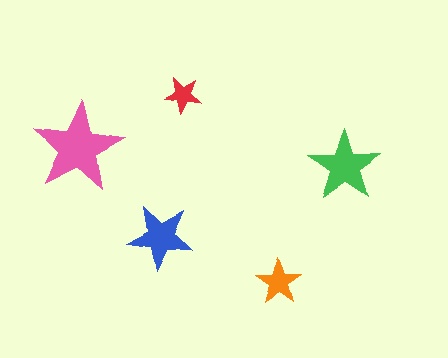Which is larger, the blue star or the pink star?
The pink one.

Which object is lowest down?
The orange star is bottommost.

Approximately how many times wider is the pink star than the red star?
About 2.5 times wider.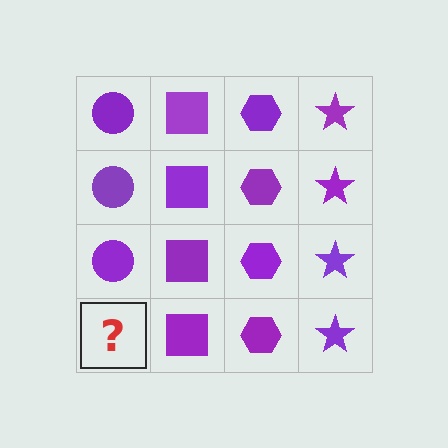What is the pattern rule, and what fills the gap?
The rule is that each column has a consistent shape. The gap should be filled with a purple circle.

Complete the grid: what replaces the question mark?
The question mark should be replaced with a purple circle.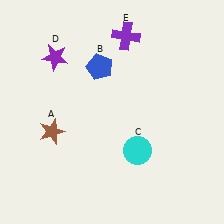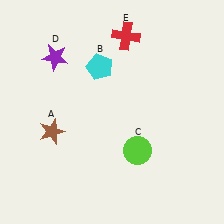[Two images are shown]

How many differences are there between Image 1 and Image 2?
There are 3 differences between the two images.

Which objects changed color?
B changed from blue to cyan. C changed from cyan to lime. E changed from purple to red.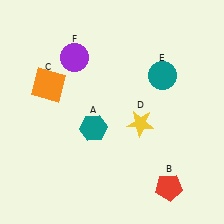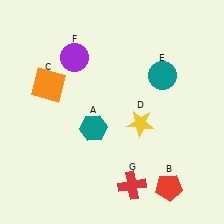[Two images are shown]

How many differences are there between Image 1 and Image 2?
There is 1 difference between the two images.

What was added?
A red cross (G) was added in Image 2.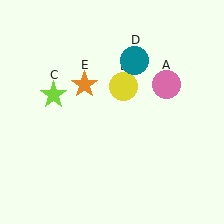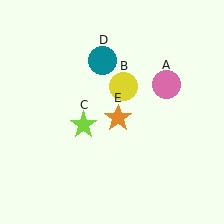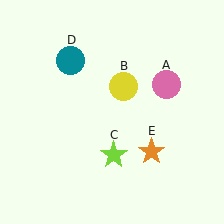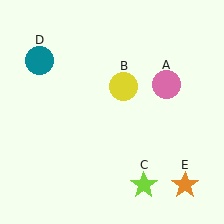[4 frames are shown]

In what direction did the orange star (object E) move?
The orange star (object E) moved down and to the right.